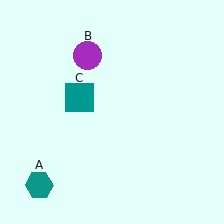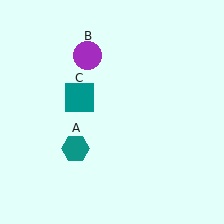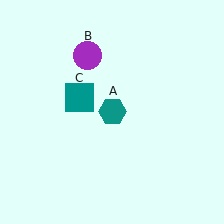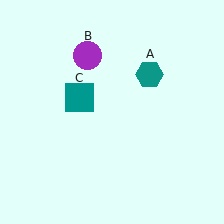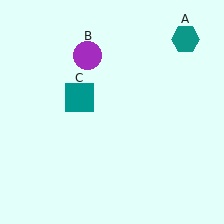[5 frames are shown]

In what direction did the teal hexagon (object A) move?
The teal hexagon (object A) moved up and to the right.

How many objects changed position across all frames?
1 object changed position: teal hexagon (object A).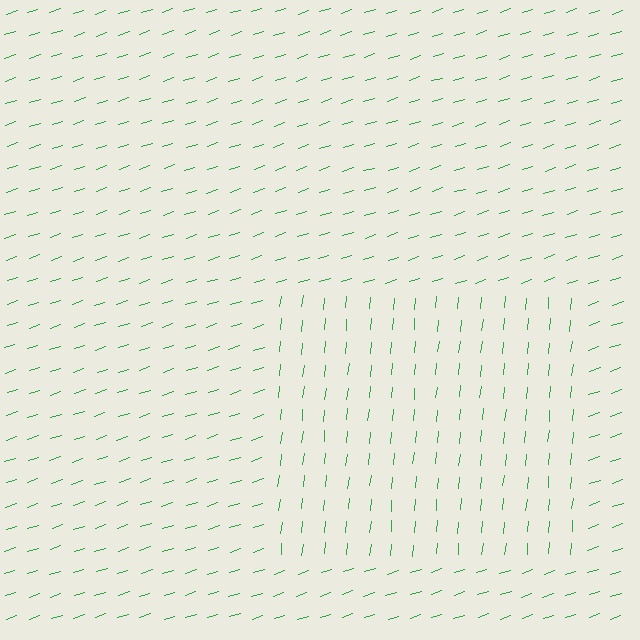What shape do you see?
I see a rectangle.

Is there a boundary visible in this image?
Yes, there is a texture boundary formed by a change in line orientation.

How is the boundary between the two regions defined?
The boundary is defined purely by a change in line orientation (approximately 66 degrees difference). All lines are the same color and thickness.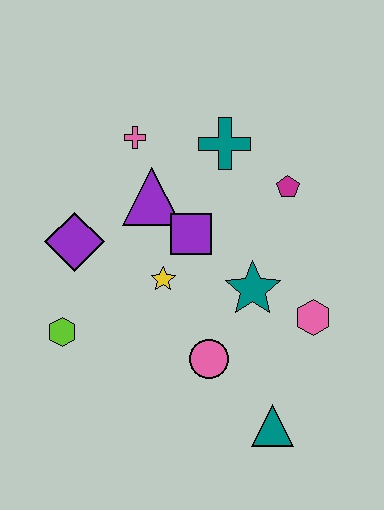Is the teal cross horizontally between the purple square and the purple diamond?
No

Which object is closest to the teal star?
The pink hexagon is closest to the teal star.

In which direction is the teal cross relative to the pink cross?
The teal cross is to the right of the pink cross.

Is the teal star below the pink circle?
No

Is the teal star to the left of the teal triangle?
Yes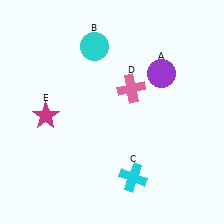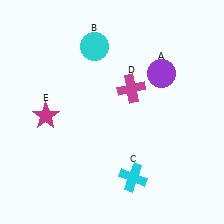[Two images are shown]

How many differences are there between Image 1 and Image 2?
There is 1 difference between the two images.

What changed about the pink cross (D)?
In Image 1, D is pink. In Image 2, it changed to magenta.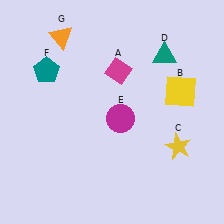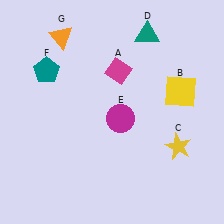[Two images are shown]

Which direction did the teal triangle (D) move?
The teal triangle (D) moved up.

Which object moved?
The teal triangle (D) moved up.